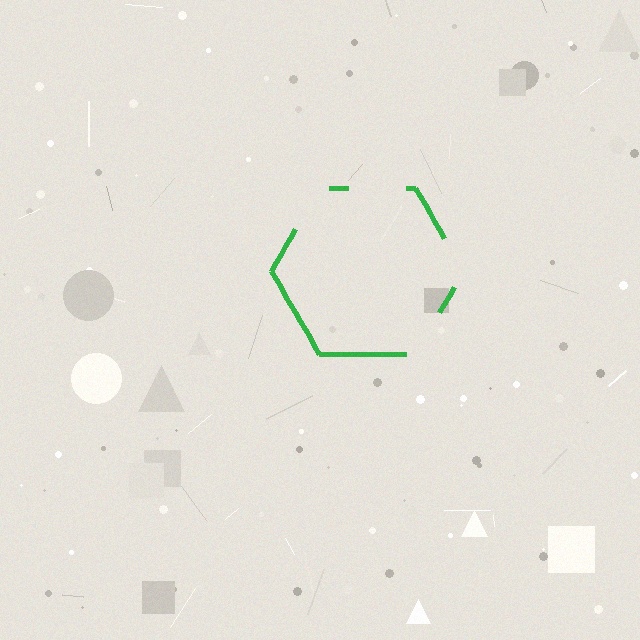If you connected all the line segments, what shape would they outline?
They would outline a hexagon.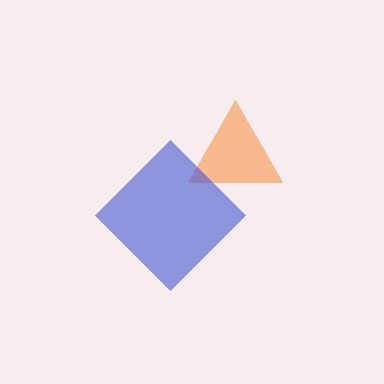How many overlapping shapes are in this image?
There are 2 overlapping shapes in the image.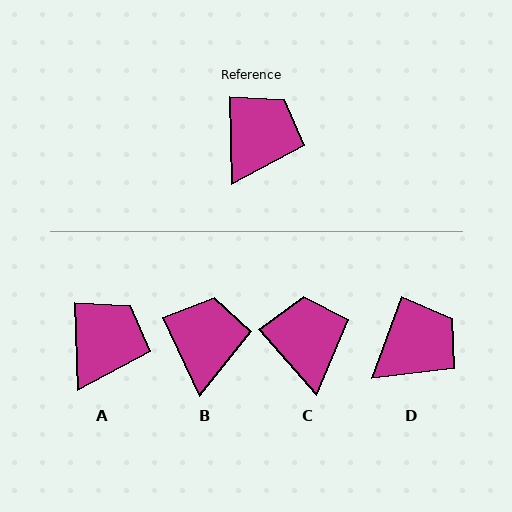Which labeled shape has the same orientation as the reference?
A.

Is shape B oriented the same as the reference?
No, it is off by about 23 degrees.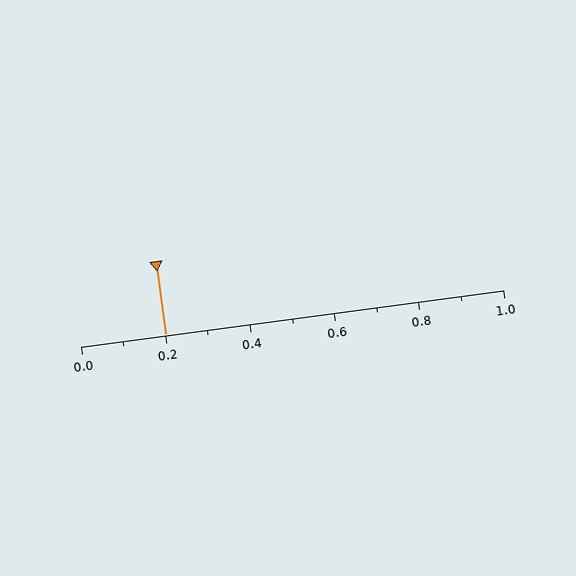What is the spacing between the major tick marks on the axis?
The major ticks are spaced 0.2 apart.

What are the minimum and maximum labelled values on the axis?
The axis runs from 0.0 to 1.0.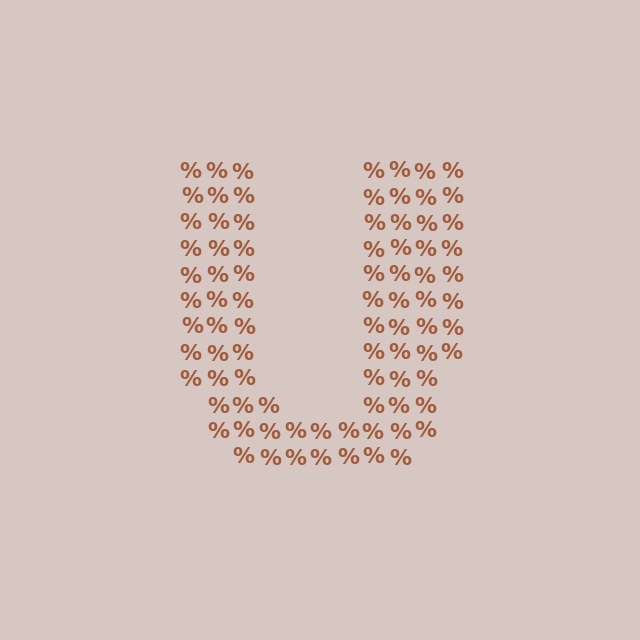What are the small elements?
The small elements are percent signs.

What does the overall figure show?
The overall figure shows the letter U.